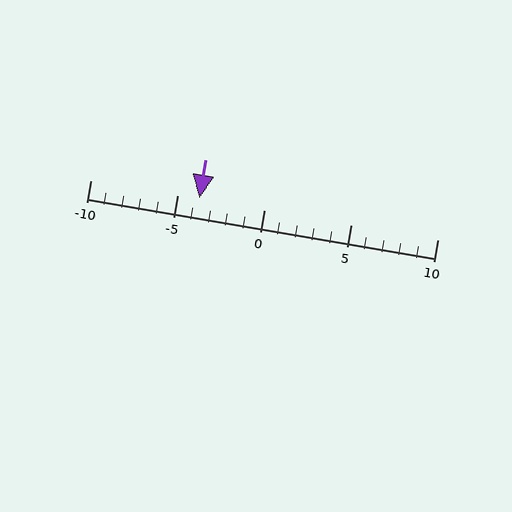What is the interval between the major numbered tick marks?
The major tick marks are spaced 5 units apart.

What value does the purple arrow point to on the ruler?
The purple arrow points to approximately -4.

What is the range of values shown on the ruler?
The ruler shows values from -10 to 10.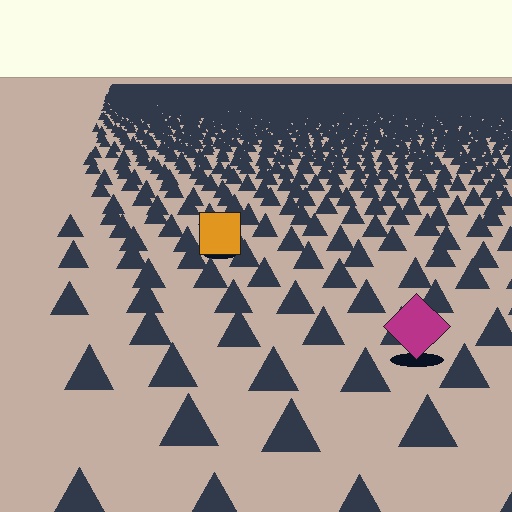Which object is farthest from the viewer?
The orange square is farthest from the viewer. It appears smaller and the ground texture around it is denser.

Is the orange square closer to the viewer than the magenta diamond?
No. The magenta diamond is closer — you can tell from the texture gradient: the ground texture is coarser near it.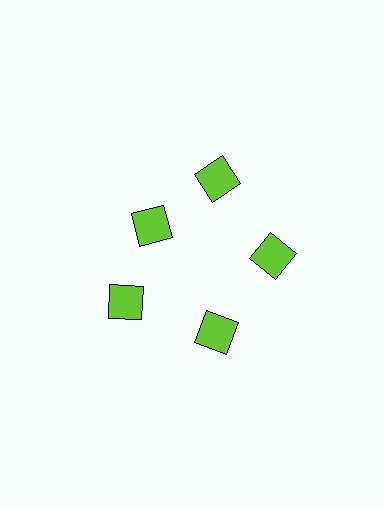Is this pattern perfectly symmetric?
No. The 5 lime diamonds are arranged in a ring, but one element near the 10 o'clock position is pulled inward toward the center, breaking the 5-fold rotational symmetry.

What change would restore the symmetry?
The symmetry would be restored by moving it outward, back onto the ring so that all 5 diamonds sit at equal angles and equal distance from the center.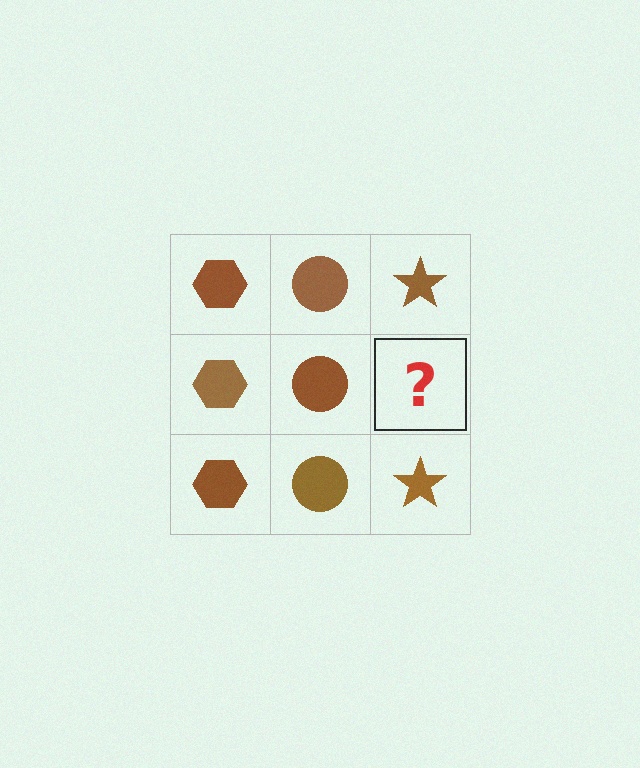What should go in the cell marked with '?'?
The missing cell should contain a brown star.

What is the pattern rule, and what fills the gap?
The rule is that each column has a consistent shape. The gap should be filled with a brown star.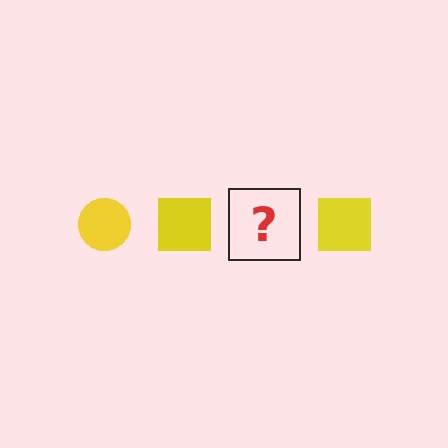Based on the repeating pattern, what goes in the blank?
The blank should be a yellow circle.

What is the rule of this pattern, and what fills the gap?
The rule is that the pattern cycles through circle, square shapes in yellow. The gap should be filled with a yellow circle.